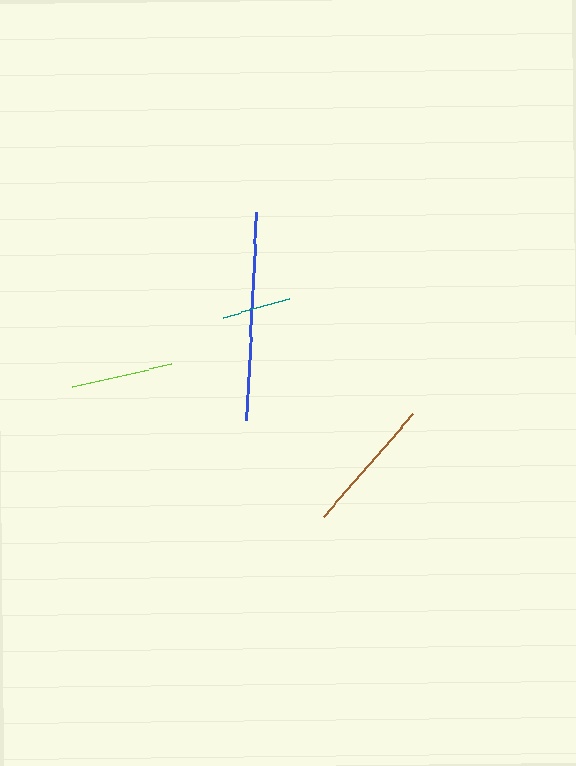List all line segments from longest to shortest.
From longest to shortest: blue, brown, lime, teal.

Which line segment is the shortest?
The teal line is the shortest at approximately 69 pixels.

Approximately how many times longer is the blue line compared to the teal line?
The blue line is approximately 3.0 times the length of the teal line.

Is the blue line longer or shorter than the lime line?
The blue line is longer than the lime line.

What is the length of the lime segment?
The lime segment is approximately 102 pixels long.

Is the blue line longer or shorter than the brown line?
The blue line is longer than the brown line.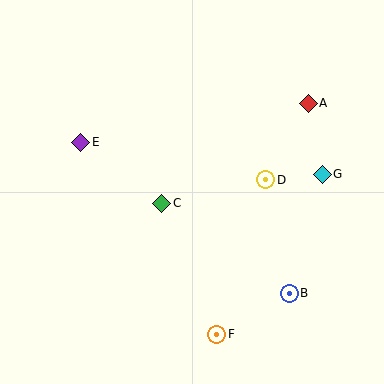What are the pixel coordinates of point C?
Point C is at (162, 203).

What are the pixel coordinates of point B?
Point B is at (289, 293).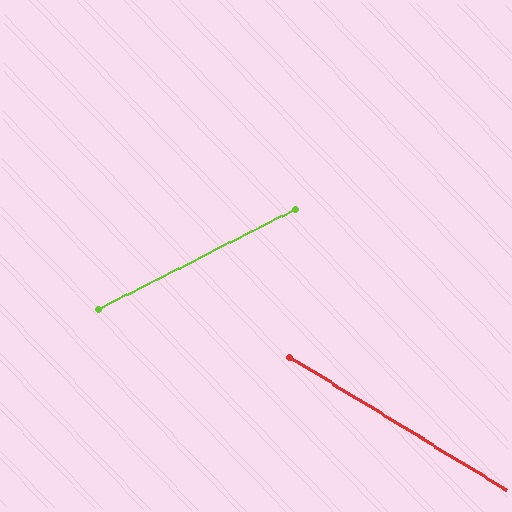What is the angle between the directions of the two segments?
Approximately 58 degrees.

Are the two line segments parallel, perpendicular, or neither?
Neither parallel nor perpendicular — they differ by about 58°.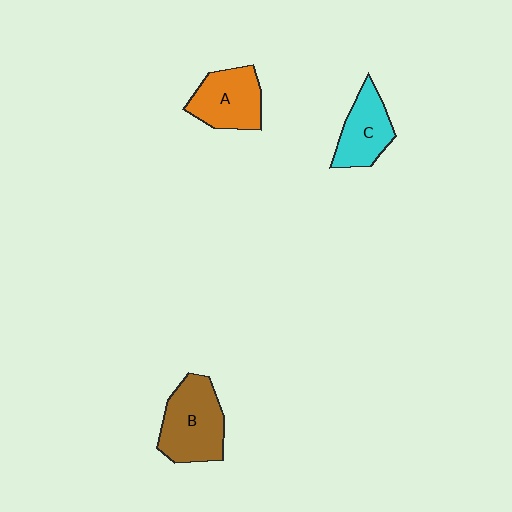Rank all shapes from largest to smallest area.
From largest to smallest: B (brown), A (orange), C (cyan).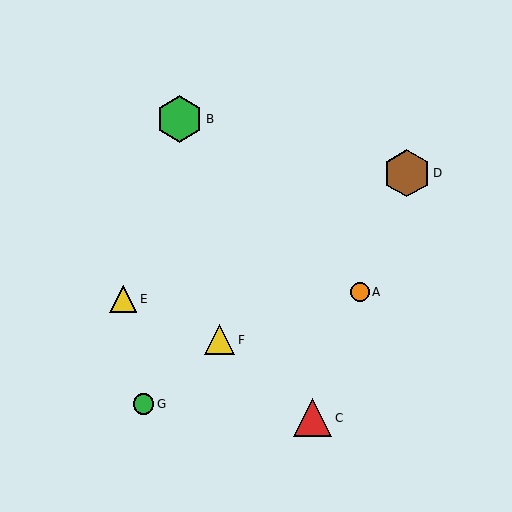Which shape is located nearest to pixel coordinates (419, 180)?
The brown hexagon (labeled D) at (407, 173) is nearest to that location.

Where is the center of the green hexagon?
The center of the green hexagon is at (180, 119).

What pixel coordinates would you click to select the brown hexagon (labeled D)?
Click at (407, 173) to select the brown hexagon D.